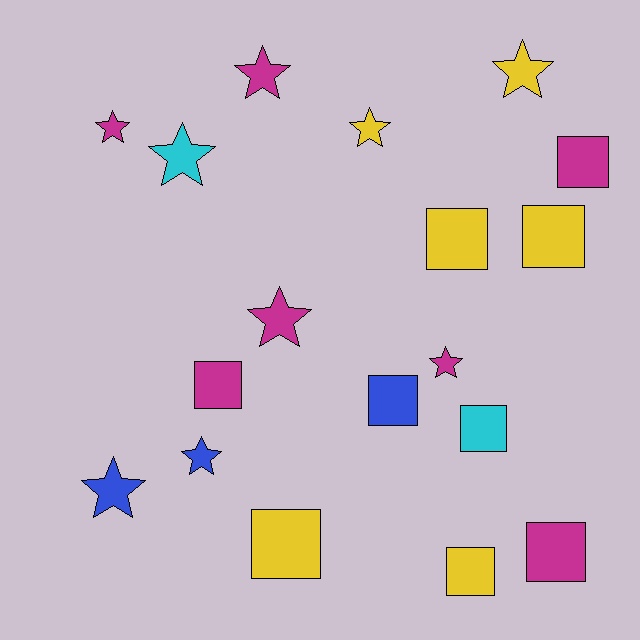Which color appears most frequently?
Magenta, with 7 objects.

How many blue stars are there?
There are 2 blue stars.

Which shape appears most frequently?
Square, with 9 objects.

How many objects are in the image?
There are 18 objects.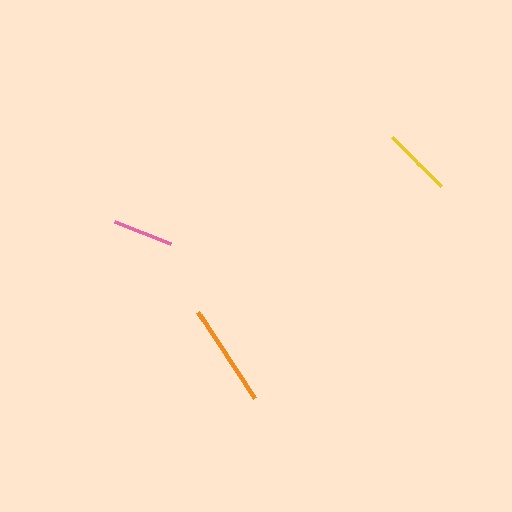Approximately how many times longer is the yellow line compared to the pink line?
The yellow line is approximately 1.2 times the length of the pink line.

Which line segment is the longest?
The orange line is the longest at approximately 104 pixels.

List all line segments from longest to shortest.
From longest to shortest: orange, yellow, pink.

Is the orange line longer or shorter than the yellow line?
The orange line is longer than the yellow line.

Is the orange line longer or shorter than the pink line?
The orange line is longer than the pink line.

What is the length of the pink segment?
The pink segment is approximately 60 pixels long.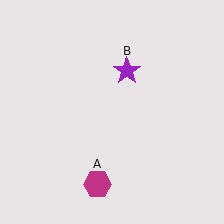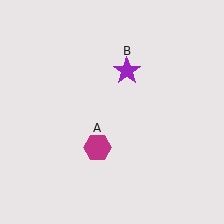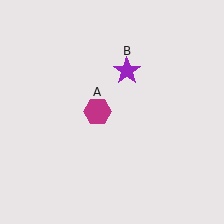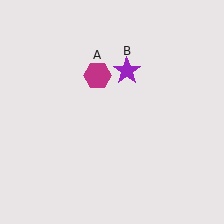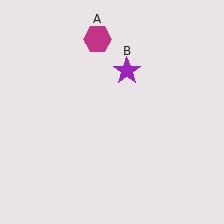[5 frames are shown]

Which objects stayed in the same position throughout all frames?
Purple star (object B) remained stationary.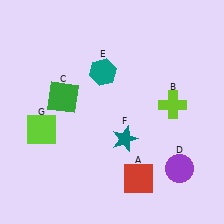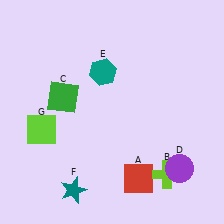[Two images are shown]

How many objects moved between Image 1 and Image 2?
2 objects moved between the two images.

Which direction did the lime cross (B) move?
The lime cross (B) moved down.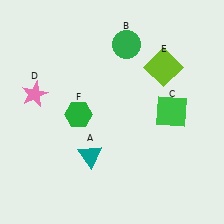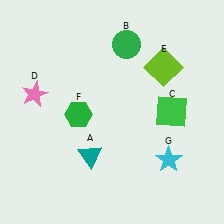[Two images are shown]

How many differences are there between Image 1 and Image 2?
There is 1 difference between the two images.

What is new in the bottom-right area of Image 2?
A cyan star (G) was added in the bottom-right area of Image 2.